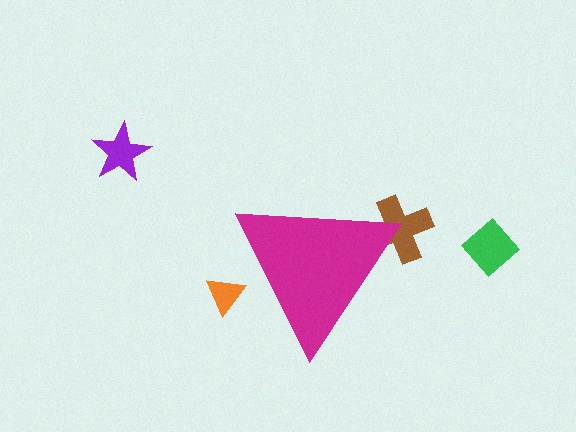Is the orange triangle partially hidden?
Yes, the orange triangle is partially hidden behind the magenta triangle.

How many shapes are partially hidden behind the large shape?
2 shapes are partially hidden.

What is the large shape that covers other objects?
A magenta triangle.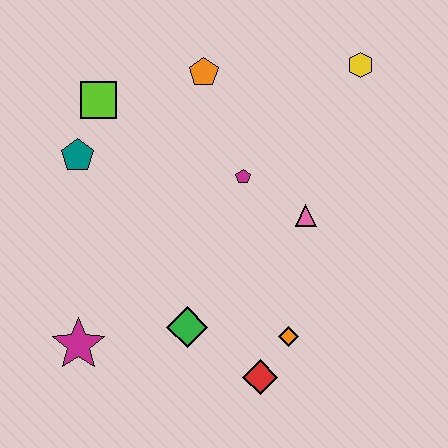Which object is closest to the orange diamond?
The red diamond is closest to the orange diamond.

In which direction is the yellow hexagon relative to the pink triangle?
The yellow hexagon is above the pink triangle.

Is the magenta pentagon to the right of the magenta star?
Yes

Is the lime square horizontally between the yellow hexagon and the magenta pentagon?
No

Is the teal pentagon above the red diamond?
Yes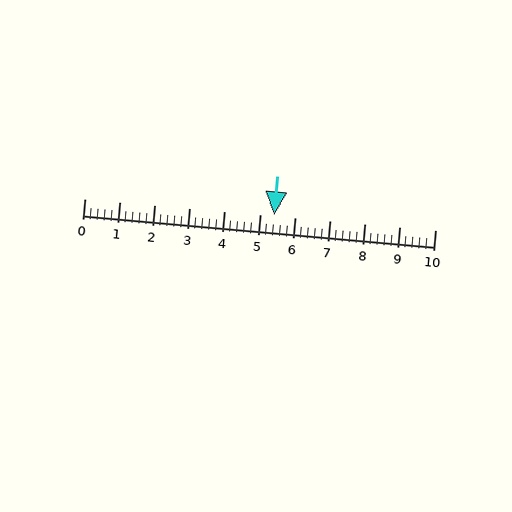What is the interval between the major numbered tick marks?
The major tick marks are spaced 1 units apart.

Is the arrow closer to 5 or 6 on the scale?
The arrow is closer to 5.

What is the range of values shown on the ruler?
The ruler shows values from 0 to 10.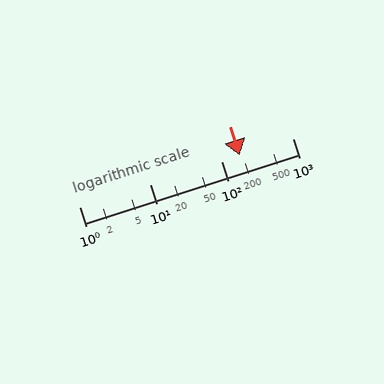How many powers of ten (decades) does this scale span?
The scale spans 3 decades, from 1 to 1000.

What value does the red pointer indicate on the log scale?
The pointer indicates approximately 180.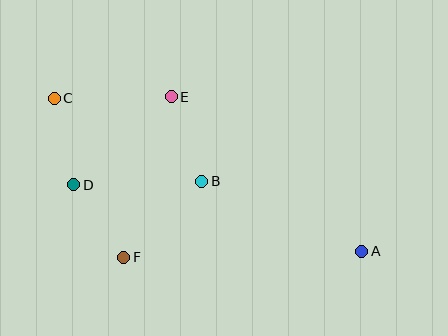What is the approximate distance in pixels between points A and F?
The distance between A and F is approximately 238 pixels.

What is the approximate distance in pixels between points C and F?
The distance between C and F is approximately 174 pixels.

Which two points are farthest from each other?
Points A and C are farthest from each other.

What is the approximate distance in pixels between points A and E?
The distance between A and E is approximately 245 pixels.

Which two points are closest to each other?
Points D and F are closest to each other.